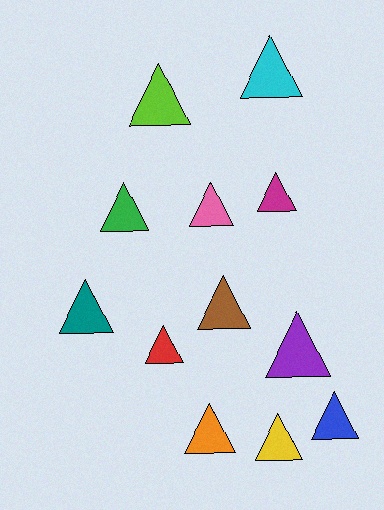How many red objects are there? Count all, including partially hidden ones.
There is 1 red object.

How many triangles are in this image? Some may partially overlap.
There are 12 triangles.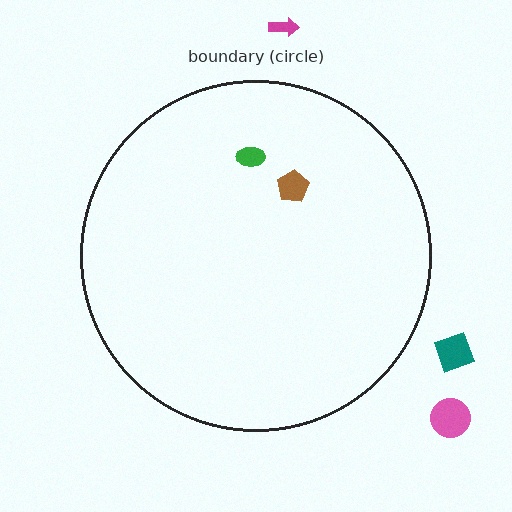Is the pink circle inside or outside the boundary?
Outside.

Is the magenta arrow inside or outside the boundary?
Outside.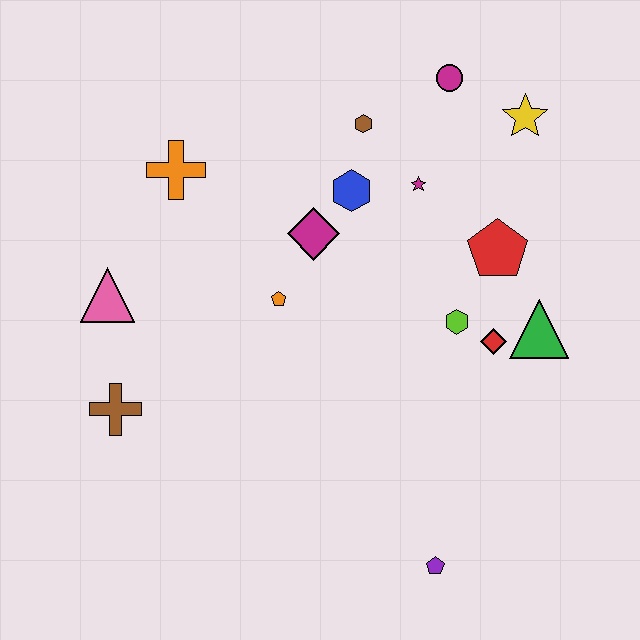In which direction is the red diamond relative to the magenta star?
The red diamond is below the magenta star.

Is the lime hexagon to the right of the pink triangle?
Yes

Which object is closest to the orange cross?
The pink triangle is closest to the orange cross.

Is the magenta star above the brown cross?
Yes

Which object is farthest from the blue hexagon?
The purple pentagon is farthest from the blue hexagon.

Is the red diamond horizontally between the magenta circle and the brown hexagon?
No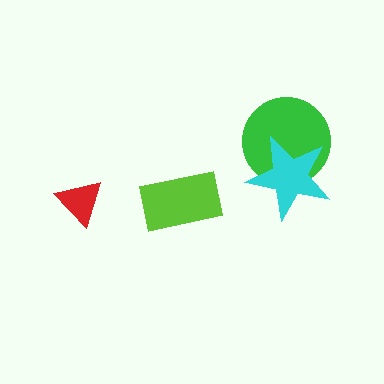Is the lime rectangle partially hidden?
No, no other shape covers it.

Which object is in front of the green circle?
The cyan star is in front of the green circle.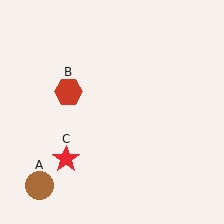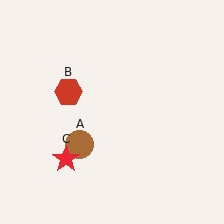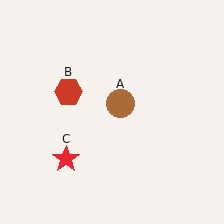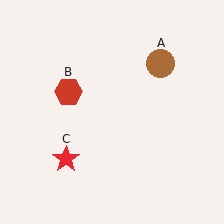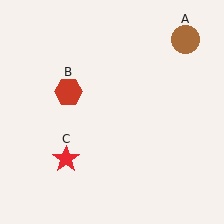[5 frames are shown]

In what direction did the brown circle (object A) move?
The brown circle (object A) moved up and to the right.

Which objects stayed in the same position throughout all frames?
Red hexagon (object B) and red star (object C) remained stationary.